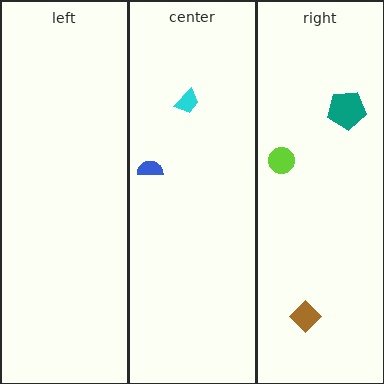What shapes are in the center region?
The blue semicircle, the cyan trapezoid.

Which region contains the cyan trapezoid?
The center region.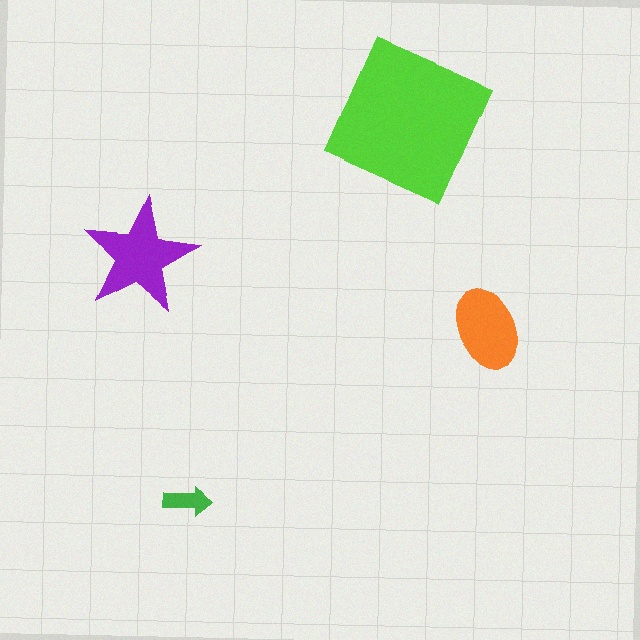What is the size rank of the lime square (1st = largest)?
1st.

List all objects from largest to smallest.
The lime square, the purple star, the orange ellipse, the green arrow.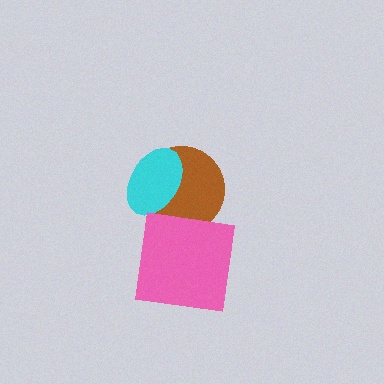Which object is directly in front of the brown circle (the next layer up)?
The cyan ellipse is directly in front of the brown circle.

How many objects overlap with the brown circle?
2 objects overlap with the brown circle.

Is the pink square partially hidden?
No, no other shape covers it.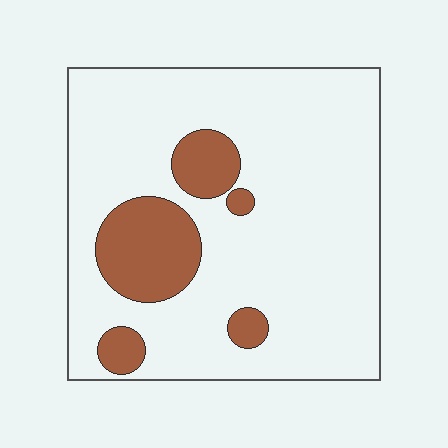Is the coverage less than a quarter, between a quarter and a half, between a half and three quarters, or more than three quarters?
Less than a quarter.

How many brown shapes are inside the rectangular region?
5.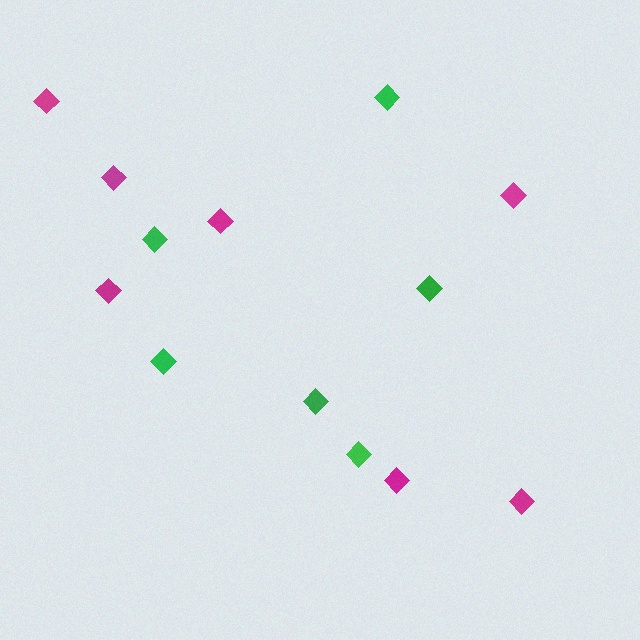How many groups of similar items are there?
There are 2 groups: one group of magenta diamonds (7) and one group of green diamonds (6).